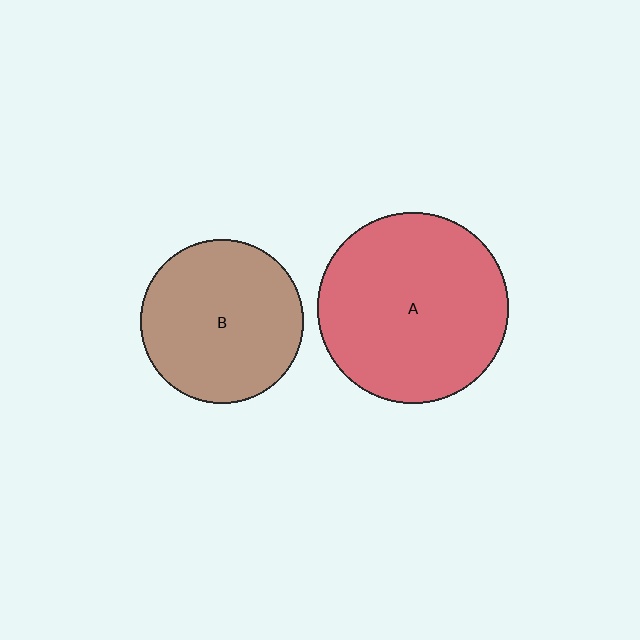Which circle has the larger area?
Circle A (red).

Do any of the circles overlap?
No, none of the circles overlap.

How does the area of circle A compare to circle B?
Approximately 1.4 times.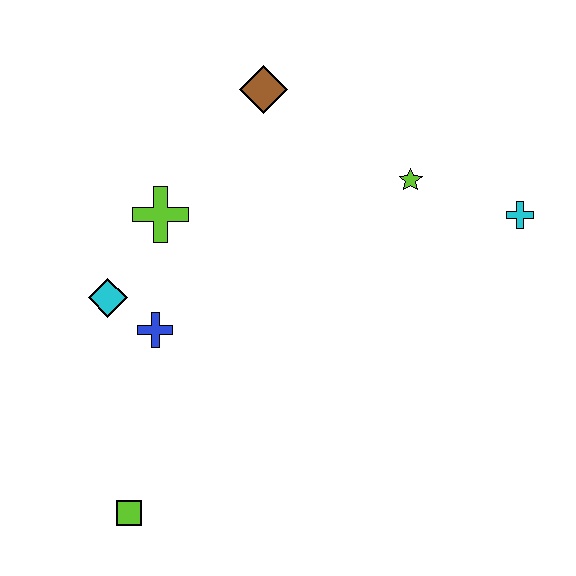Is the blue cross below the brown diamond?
Yes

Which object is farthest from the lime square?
The cyan cross is farthest from the lime square.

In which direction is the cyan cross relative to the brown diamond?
The cyan cross is to the right of the brown diamond.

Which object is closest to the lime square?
The blue cross is closest to the lime square.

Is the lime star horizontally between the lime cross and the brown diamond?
No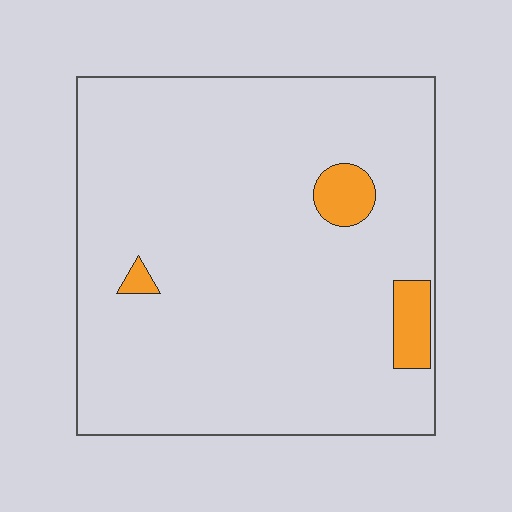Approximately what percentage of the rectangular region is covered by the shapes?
Approximately 5%.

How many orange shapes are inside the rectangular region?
3.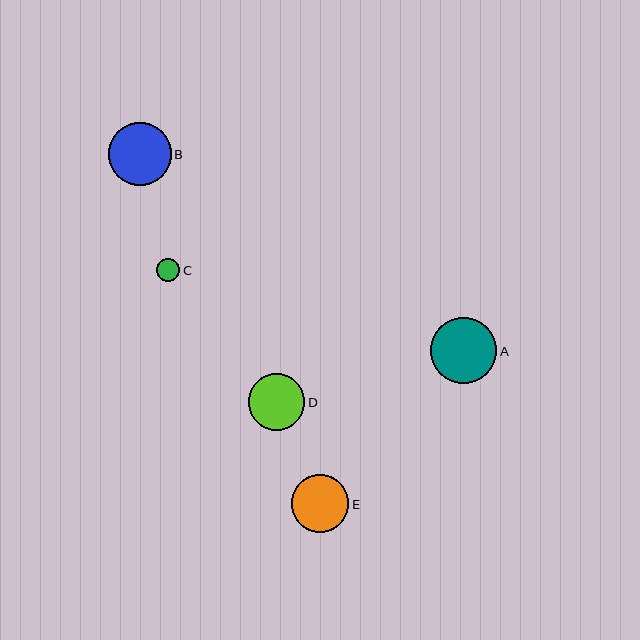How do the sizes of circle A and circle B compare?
Circle A and circle B are approximately the same size.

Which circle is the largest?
Circle A is the largest with a size of approximately 66 pixels.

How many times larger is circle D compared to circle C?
Circle D is approximately 2.4 times the size of circle C.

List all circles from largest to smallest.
From largest to smallest: A, B, E, D, C.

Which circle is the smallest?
Circle C is the smallest with a size of approximately 23 pixels.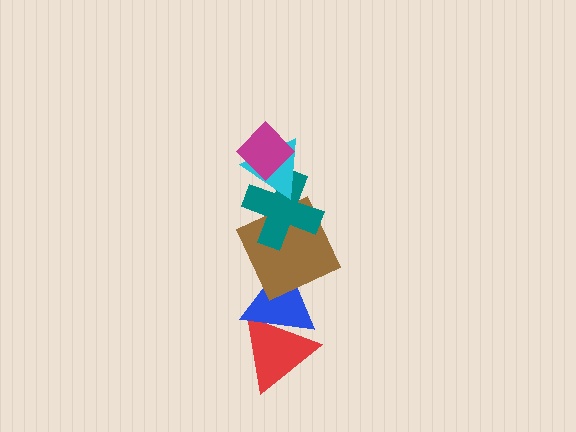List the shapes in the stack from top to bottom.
From top to bottom: the magenta diamond, the cyan triangle, the teal cross, the brown square, the blue triangle, the red triangle.